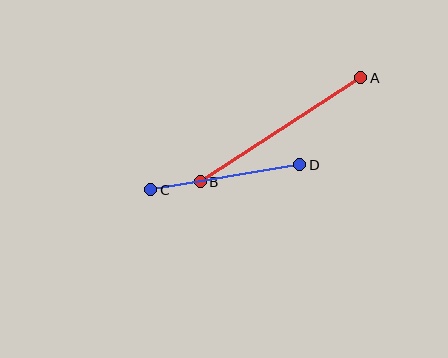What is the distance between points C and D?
The distance is approximately 151 pixels.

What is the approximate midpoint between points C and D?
The midpoint is at approximately (225, 177) pixels.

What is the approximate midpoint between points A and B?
The midpoint is at approximately (280, 130) pixels.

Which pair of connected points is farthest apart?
Points A and B are farthest apart.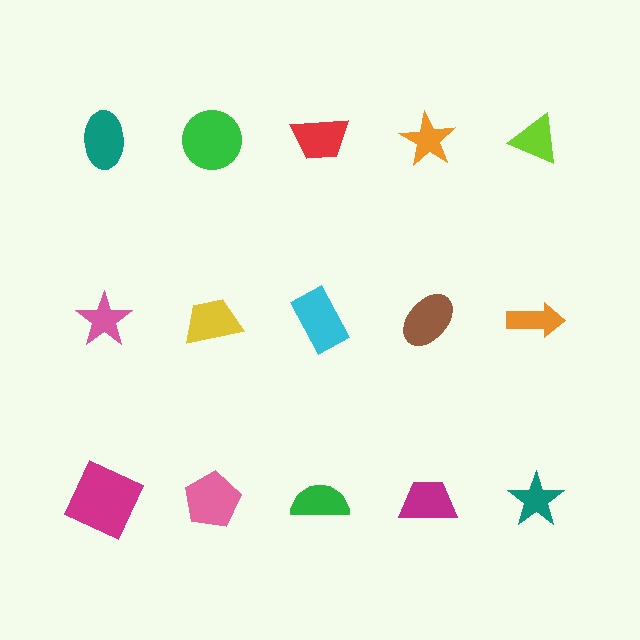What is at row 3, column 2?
A pink pentagon.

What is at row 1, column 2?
A green circle.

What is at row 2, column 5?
An orange arrow.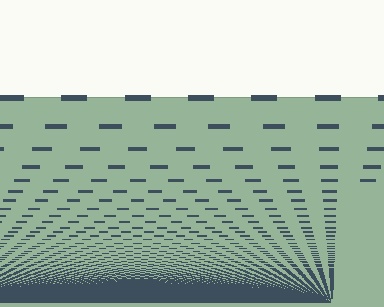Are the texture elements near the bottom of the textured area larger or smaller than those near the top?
Smaller. The gradient is inverted — elements near the bottom are smaller and denser.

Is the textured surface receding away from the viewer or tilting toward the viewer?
The surface appears to tilt toward the viewer. Texture elements get larger and sparser toward the top.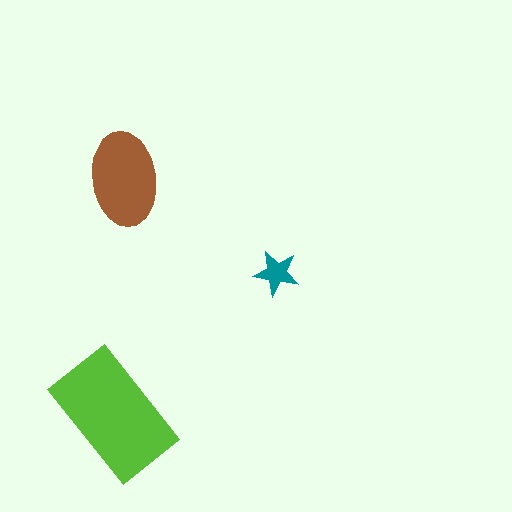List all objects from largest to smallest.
The lime rectangle, the brown ellipse, the teal star.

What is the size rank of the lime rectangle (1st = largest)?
1st.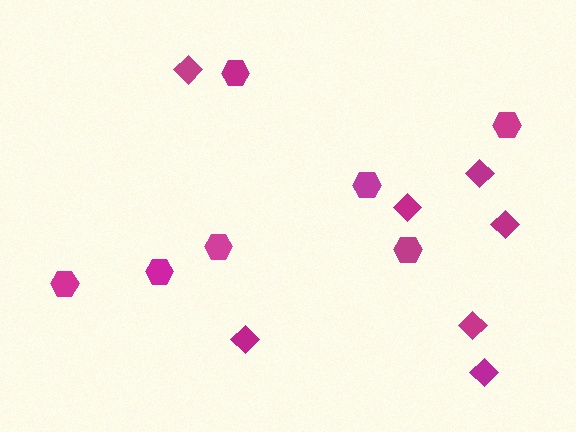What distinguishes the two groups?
There are 2 groups: one group of diamonds (7) and one group of hexagons (7).